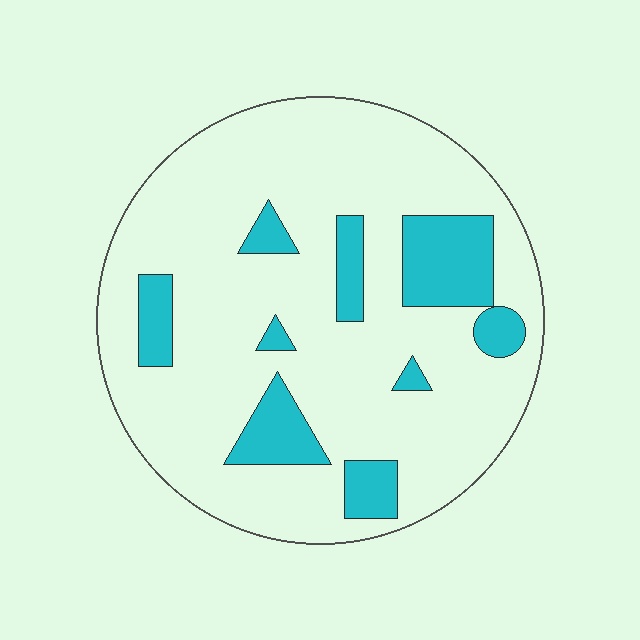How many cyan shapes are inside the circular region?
9.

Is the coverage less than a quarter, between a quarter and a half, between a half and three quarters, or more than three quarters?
Less than a quarter.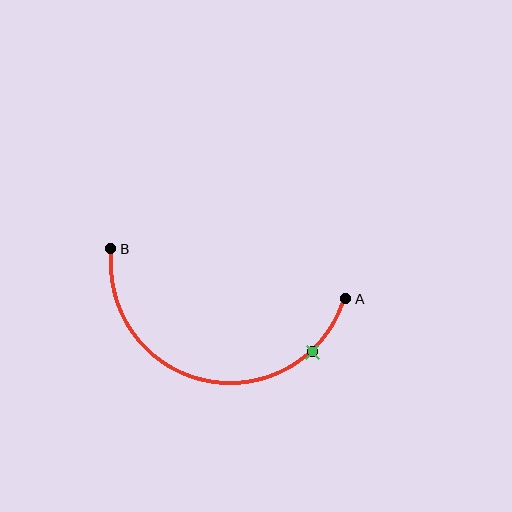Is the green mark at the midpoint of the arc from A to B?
No. The green mark lies on the arc but is closer to endpoint A. The arc midpoint would be at the point on the curve equidistant along the arc from both A and B.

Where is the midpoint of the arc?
The arc midpoint is the point on the curve farthest from the straight line joining A and B. It sits below that line.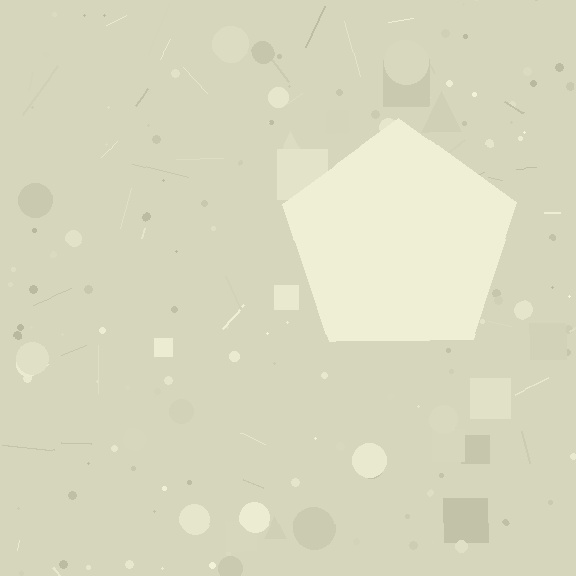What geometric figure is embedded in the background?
A pentagon is embedded in the background.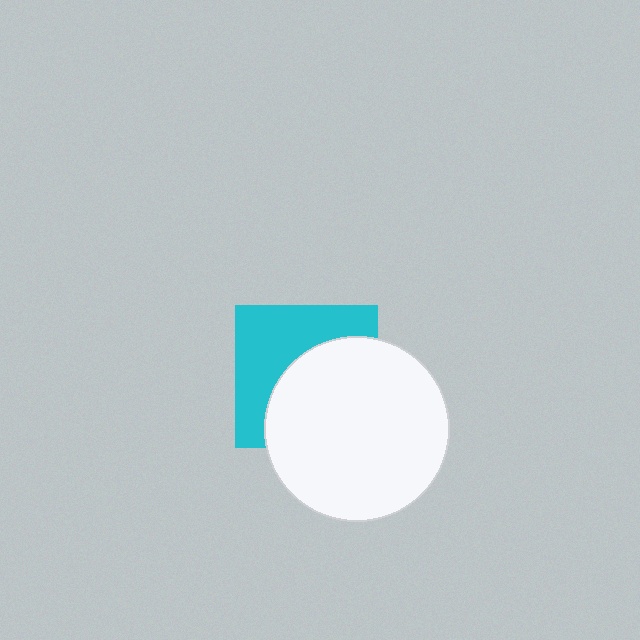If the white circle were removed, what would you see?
You would see the complete cyan square.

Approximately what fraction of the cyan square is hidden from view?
Roughly 53% of the cyan square is hidden behind the white circle.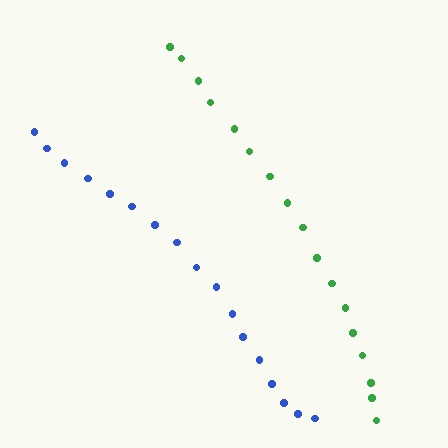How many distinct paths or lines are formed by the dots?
There are 2 distinct paths.